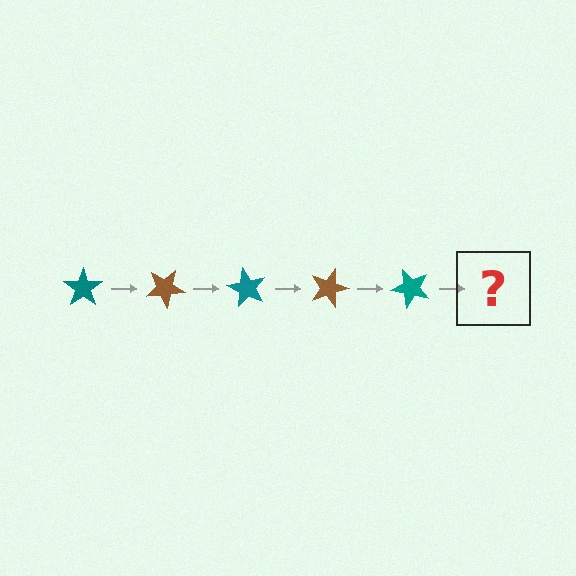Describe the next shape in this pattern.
It should be a brown star, rotated 150 degrees from the start.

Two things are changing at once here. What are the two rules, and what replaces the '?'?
The two rules are that it rotates 30 degrees each step and the color cycles through teal and brown. The '?' should be a brown star, rotated 150 degrees from the start.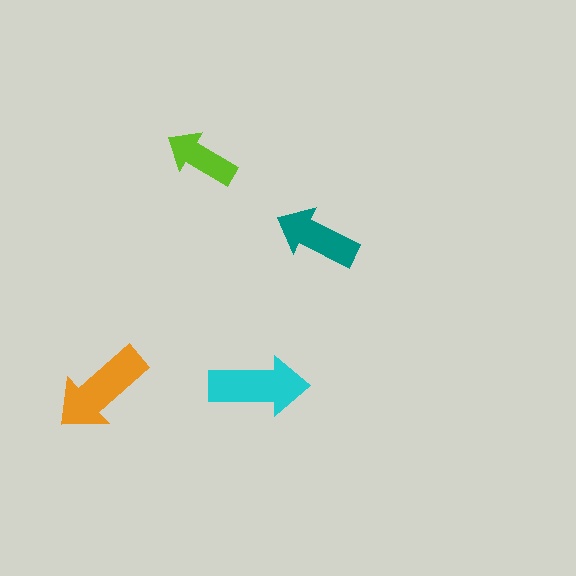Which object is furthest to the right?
The teal arrow is rightmost.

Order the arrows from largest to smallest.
the orange one, the cyan one, the teal one, the lime one.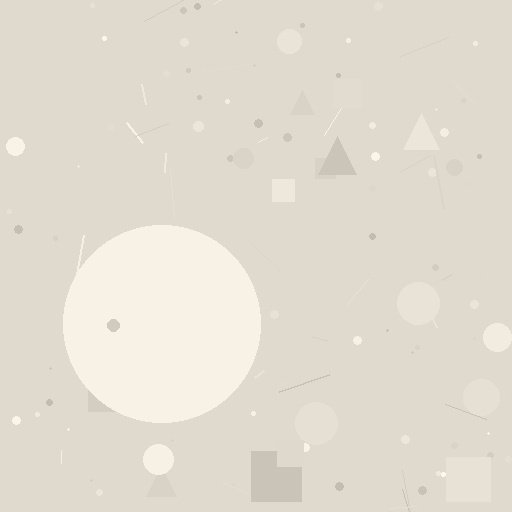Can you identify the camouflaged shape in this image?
The camouflaged shape is a circle.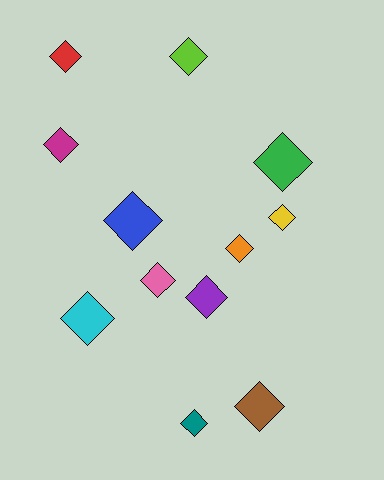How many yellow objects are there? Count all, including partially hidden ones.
There is 1 yellow object.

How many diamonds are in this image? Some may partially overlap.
There are 12 diamonds.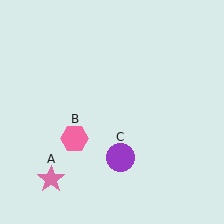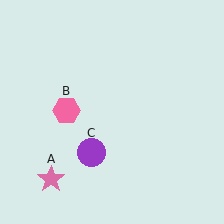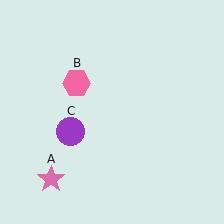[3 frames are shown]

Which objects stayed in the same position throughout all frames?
Pink star (object A) remained stationary.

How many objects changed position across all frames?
2 objects changed position: pink hexagon (object B), purple circle (object C).